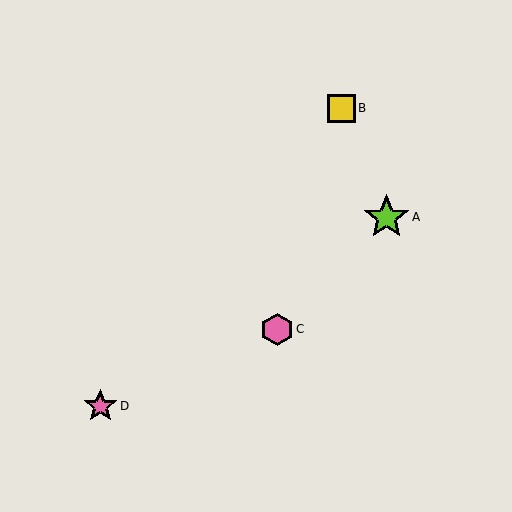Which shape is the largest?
The lime star (labeled A) is the largest.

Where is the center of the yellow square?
The center of the yellow square is at (341, 108).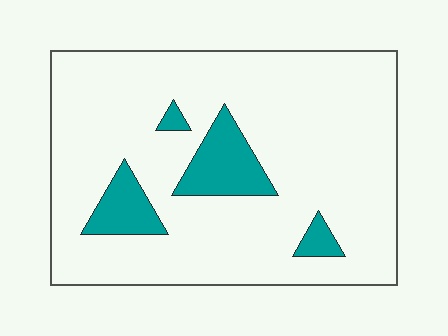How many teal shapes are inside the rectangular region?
4.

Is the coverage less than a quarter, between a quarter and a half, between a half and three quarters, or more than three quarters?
Less than a quarter.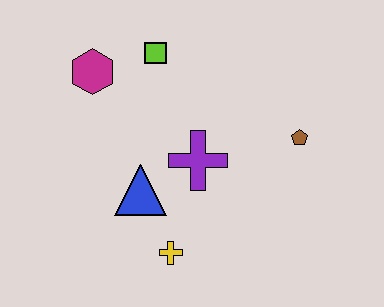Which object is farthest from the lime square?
The yellow cross is farthest from the lime square.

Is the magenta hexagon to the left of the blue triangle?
Yes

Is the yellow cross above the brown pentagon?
No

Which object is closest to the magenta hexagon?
The lime square is closest to the magenta hexagon.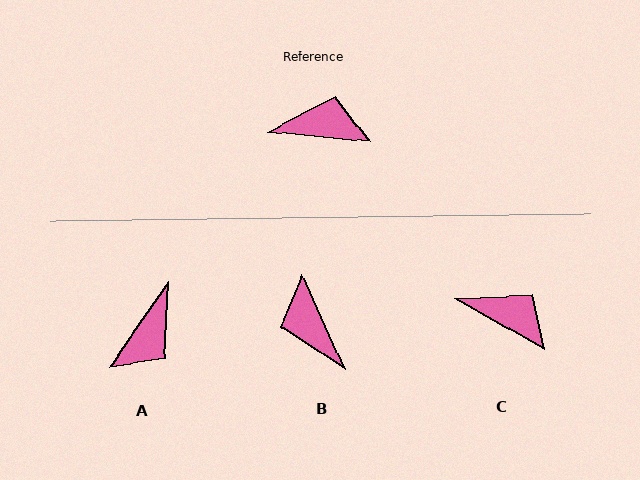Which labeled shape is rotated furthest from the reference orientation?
B, about 120 degrees away.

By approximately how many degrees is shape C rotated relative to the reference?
Approximately 24 degrees clockwise.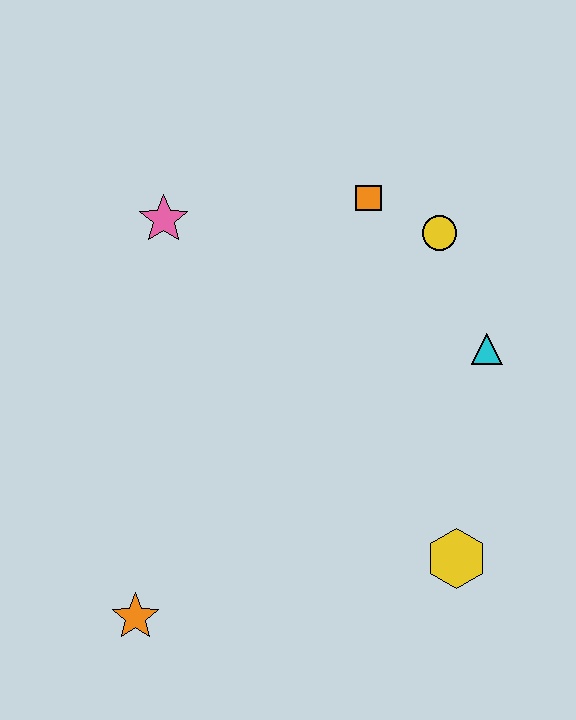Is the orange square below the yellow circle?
No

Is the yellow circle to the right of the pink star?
Yes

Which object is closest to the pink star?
The orange square is closest to the pink star.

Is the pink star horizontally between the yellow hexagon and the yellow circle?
No